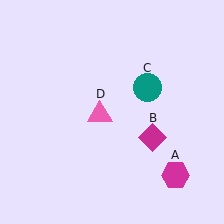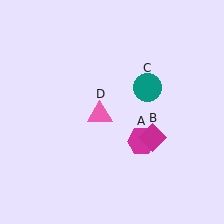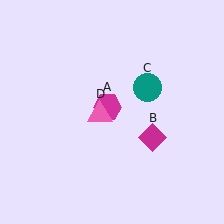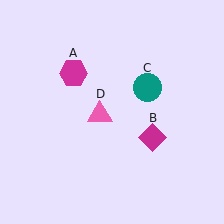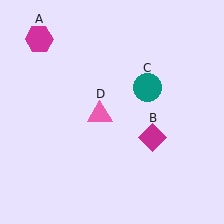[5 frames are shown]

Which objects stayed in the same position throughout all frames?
Magenta diamond (object B) and teal circle (object C) and pink triangle (object D) remained stationary.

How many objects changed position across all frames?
1 object changed position: magenta hexagon (object A).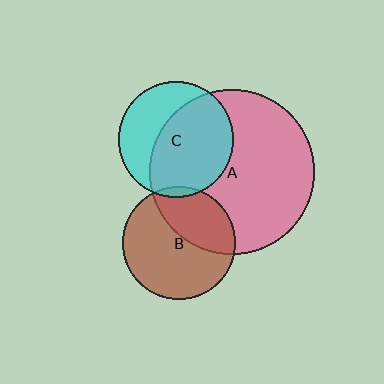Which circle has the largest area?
Circle A (pink).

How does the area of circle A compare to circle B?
Approximately 2.1 times.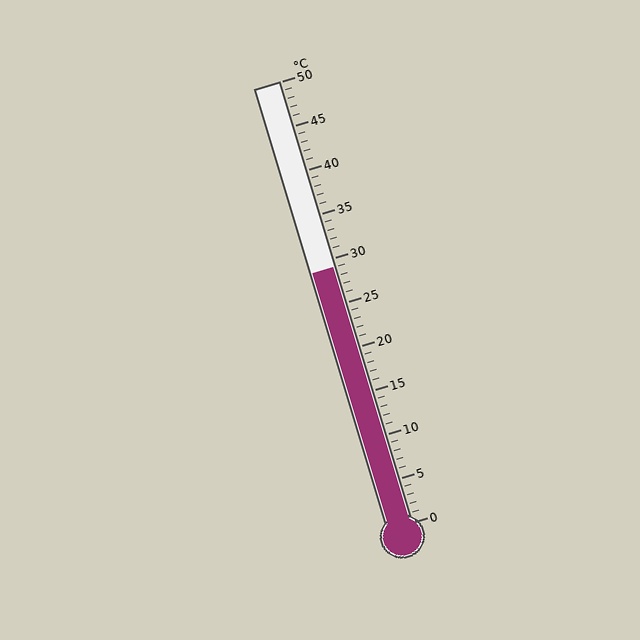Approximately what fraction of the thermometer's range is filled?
The thermometer is filled to approximately 60% of its range.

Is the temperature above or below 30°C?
The temperature is below 30°C.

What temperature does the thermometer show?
The thermometer shows approximately 29°C.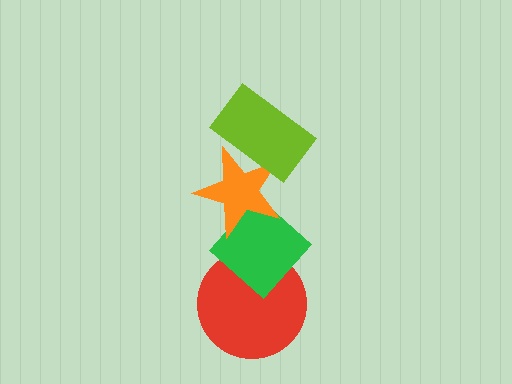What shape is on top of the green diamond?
The orange star is on top of the green diamond.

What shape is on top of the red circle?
The green diamond is on top of the red circle.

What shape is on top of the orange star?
The lime rectangle is on top of the orange star.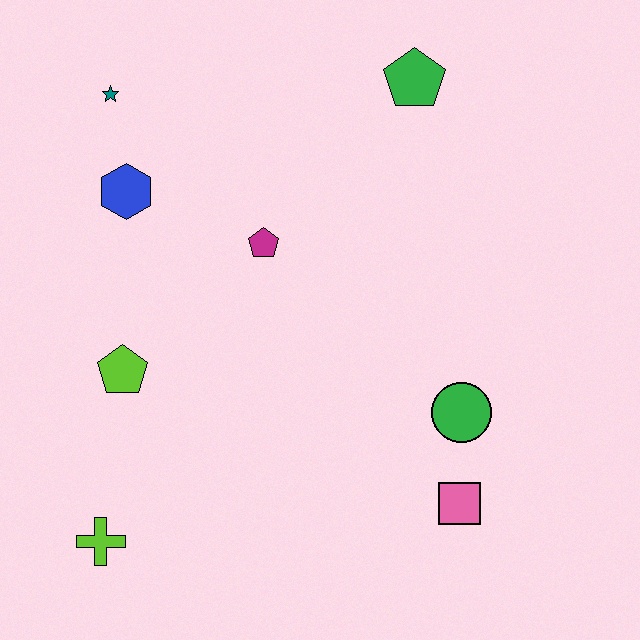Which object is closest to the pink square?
The green circle is closest to the pink square.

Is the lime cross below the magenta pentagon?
Yes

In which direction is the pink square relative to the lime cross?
The pink square is to the right of the lime cross.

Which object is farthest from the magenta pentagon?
The lime cross is farthest from the magenta pentagon.